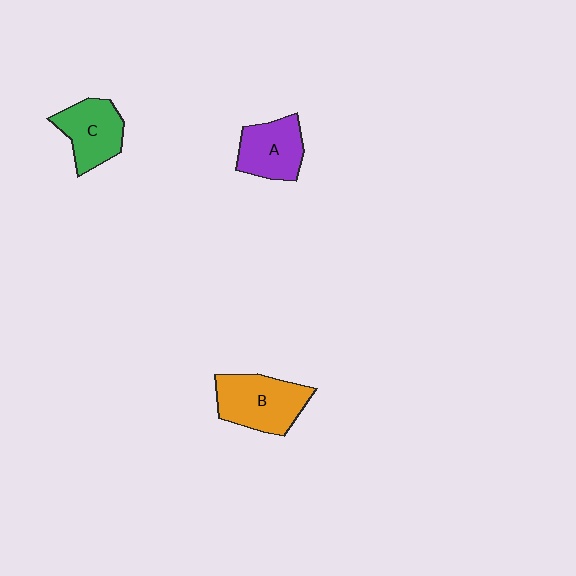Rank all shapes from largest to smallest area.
From largest to smallest: B (orange), C (green), A (purple).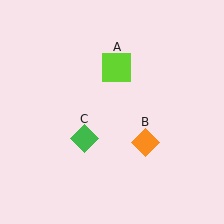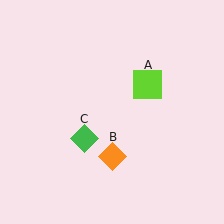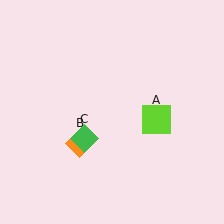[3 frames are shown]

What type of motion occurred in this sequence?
The lime square (object A), orange diamond (object B) rotated clockwise around the center of the scene.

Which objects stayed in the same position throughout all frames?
Green diamond (object C) remained stationary.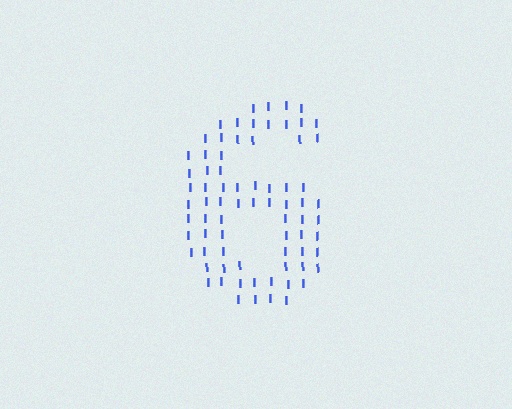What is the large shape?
The large shape is the digit 6.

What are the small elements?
The small elements are letter I's.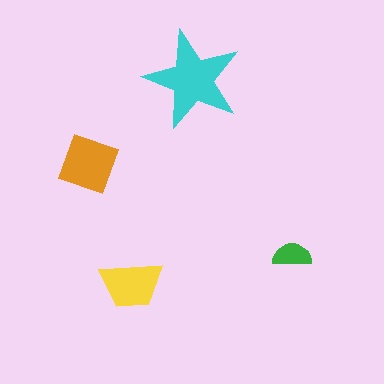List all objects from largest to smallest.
The cyan star, the orange square, the yellow trapezoid, the green semicircle.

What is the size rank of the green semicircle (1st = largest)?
4th.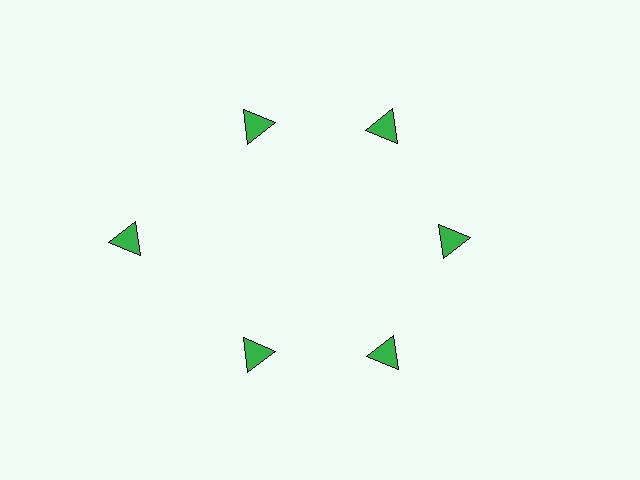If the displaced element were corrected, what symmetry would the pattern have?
It would have 6-fold rotational symmetry — the pattern would map onto itself every 60 degrees.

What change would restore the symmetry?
The symmetry would be restored by moving it inward, back onto the ring so that all 6 triangles sit at equal angles and equal distance from the center.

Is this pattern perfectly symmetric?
No. The 6 green triangles are arranged in a ring, but one element near the 9 o'clock position is pushed outward from the center, breaking the 6-fold rotational symmetry.